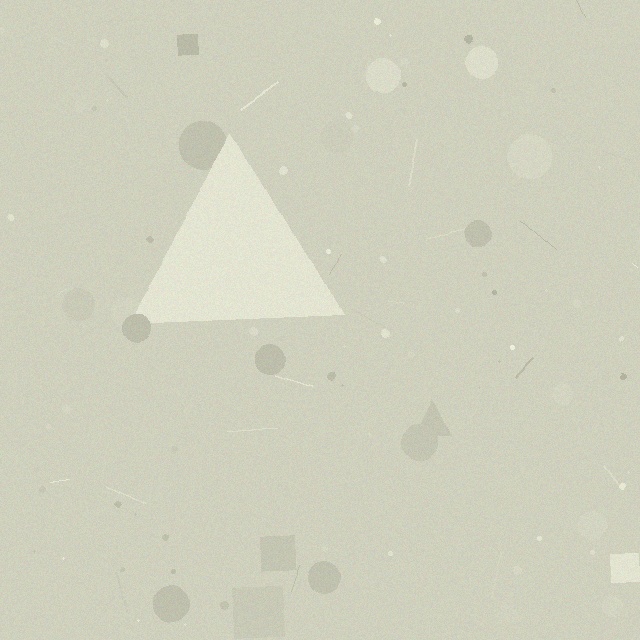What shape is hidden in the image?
A triangle is hidden in the image.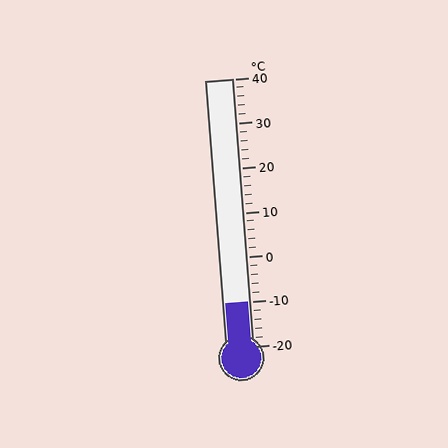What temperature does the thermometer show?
The thermometer shows approximately -10°C.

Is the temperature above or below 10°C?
The temperature is below 10°C.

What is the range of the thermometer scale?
The thermometer scale ranges from -20°C to 40°C.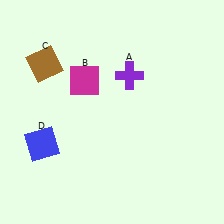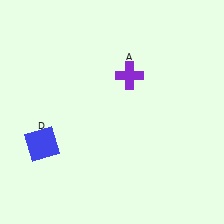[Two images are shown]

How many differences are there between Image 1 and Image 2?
There are 2 differences between the two images.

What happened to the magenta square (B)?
The magenta square (B) was removed in Image 2. It was in the top-left area of Image 1.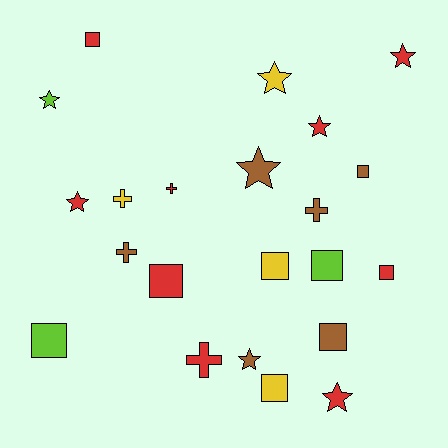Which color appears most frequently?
Red, with 9 objects.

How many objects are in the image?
There are 22 objects.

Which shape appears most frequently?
Square, with 9 objects.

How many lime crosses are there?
There are no lime crosses.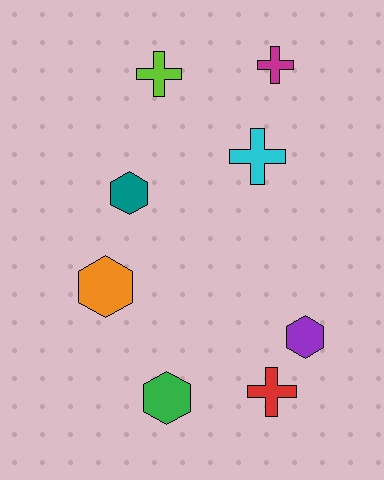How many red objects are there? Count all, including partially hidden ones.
There is 1 red object.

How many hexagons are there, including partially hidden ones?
There are 4 hexagons.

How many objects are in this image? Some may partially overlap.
There are 8 objects.